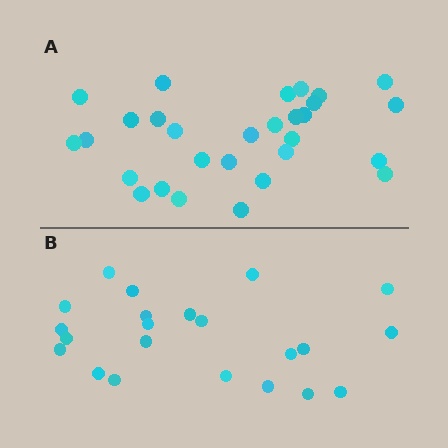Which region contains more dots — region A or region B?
Region A (the top region) has more dots.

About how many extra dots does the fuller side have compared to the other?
Region A has roughly 8 or so more dots than region B.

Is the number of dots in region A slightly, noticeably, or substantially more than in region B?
Region A has noticeably more, but not dramatically so. The ratio is roughly 1.3 to 1.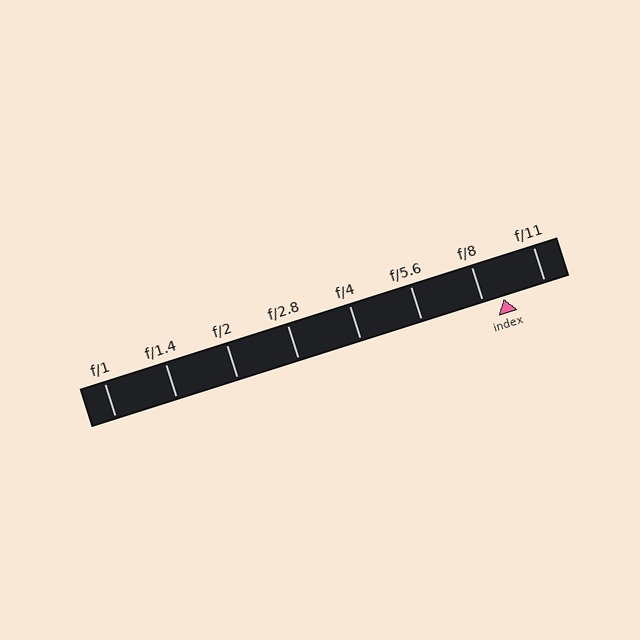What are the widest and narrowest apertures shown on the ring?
The widest aperture shown is f/1 and the narrowest is f/11.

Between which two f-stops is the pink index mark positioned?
The index mark is between f/8 and f/11.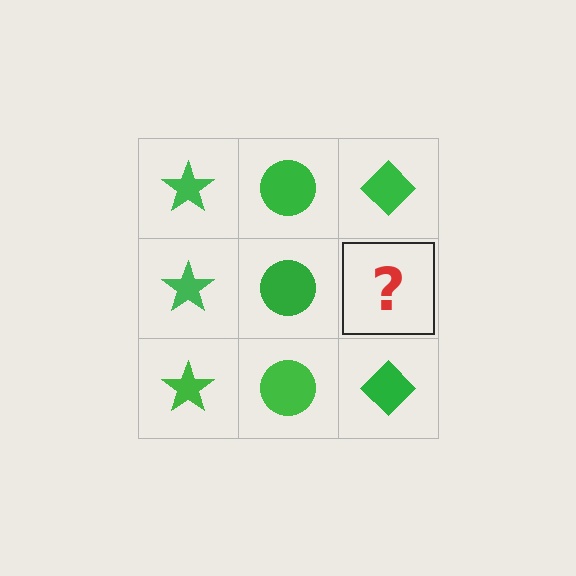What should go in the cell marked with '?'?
The missing cell should contain a green diamond.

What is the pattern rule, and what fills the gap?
The rule is that each column has a consistent shape. The gap should be filled with a green diamond.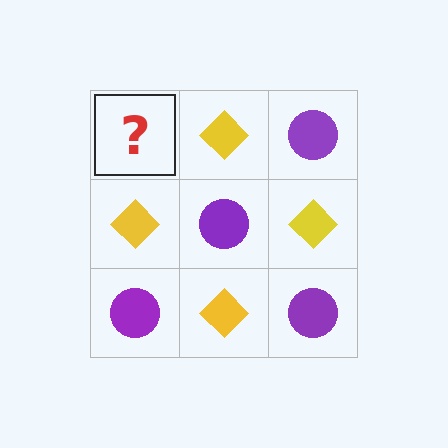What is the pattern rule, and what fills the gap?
The rule is that it alternates purple circle and yellow diamond in a checkerboard pattern. The gap should be filled with a purple circle.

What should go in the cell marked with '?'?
The missing cell should contain a purple circle.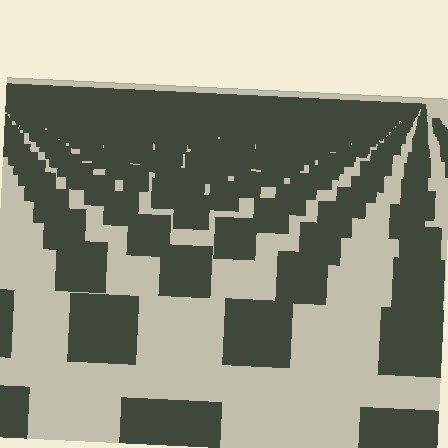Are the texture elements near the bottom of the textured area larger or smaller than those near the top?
Larger. Near the bottom, elements are closer to the viewer and appear at a bigger on-screen size.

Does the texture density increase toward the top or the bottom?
Density increases toward the top.